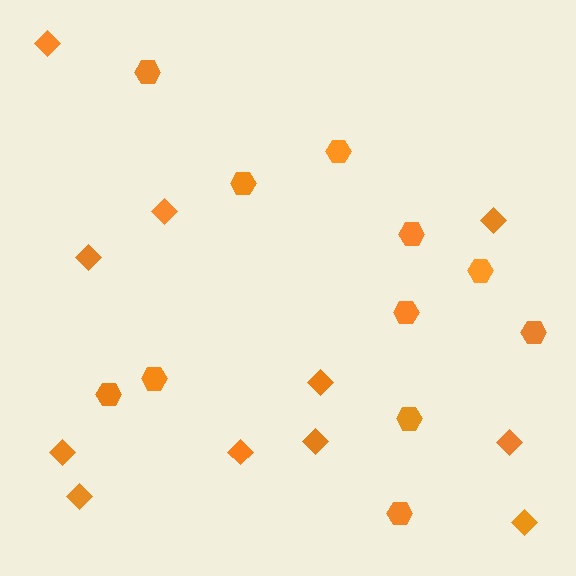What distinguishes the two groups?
There are 2 groups: one group of diamonds (11) and one group of hexagons (11).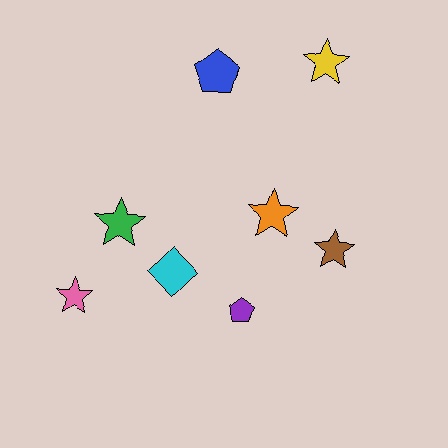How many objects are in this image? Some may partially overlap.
There are 8 objects.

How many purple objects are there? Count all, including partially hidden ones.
There is 1 purple object.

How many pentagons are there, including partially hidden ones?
There are 2 pentagons.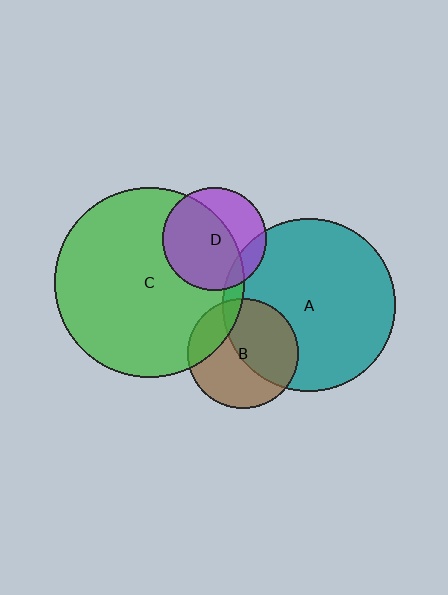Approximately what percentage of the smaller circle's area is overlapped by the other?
Approximately 5%.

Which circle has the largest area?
Circle C (green).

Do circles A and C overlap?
Yes.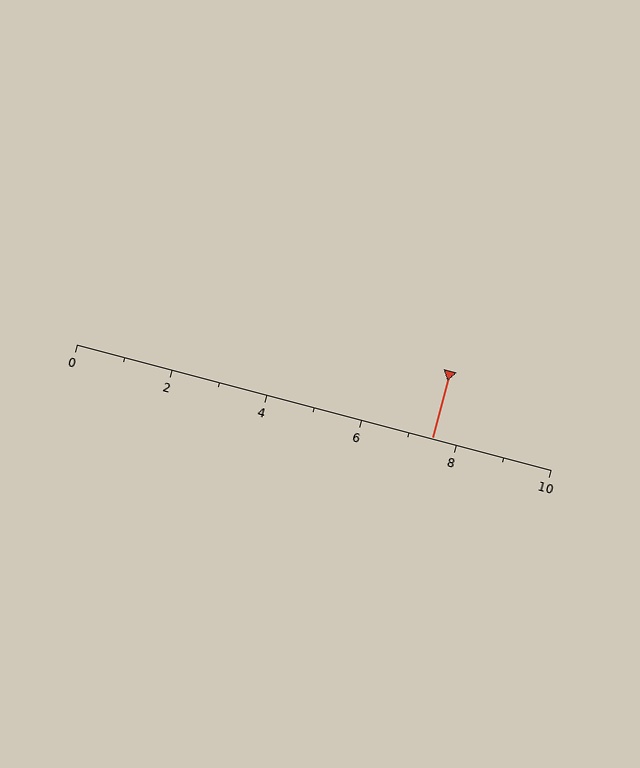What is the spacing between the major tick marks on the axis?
The major ticks are spaced 2 apart.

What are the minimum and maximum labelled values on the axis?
The axis runs from 0 to 10.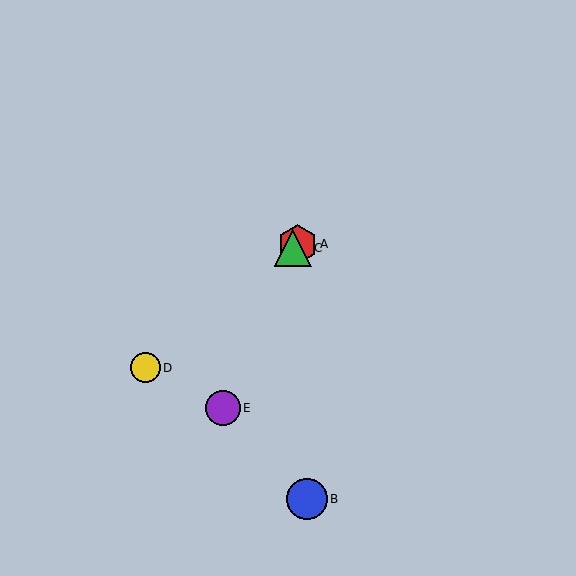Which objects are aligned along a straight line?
Objects A, C, D are aligned along a straight line.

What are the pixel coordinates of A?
Object A is at (297, 244).